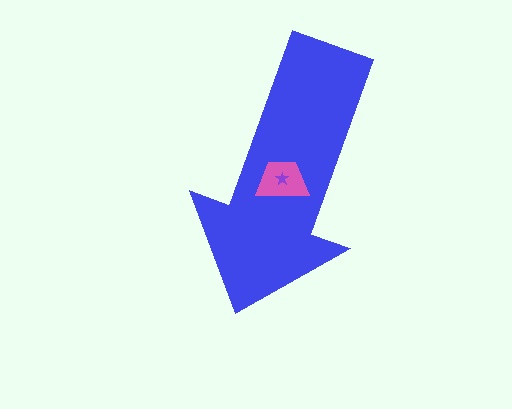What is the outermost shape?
The blue arrow.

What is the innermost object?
The purple star.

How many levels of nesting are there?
3.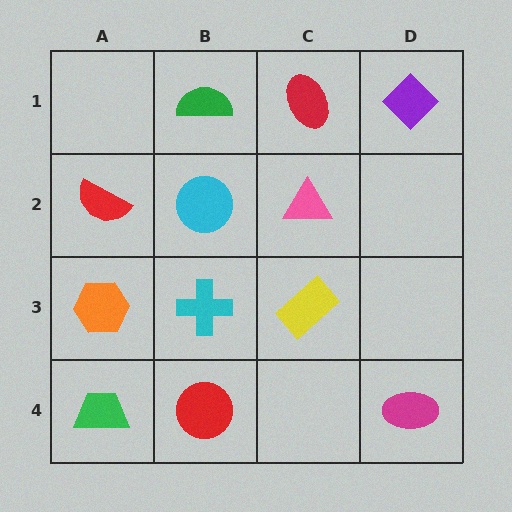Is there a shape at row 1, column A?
No, that cell is empty.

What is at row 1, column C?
A red ellipse.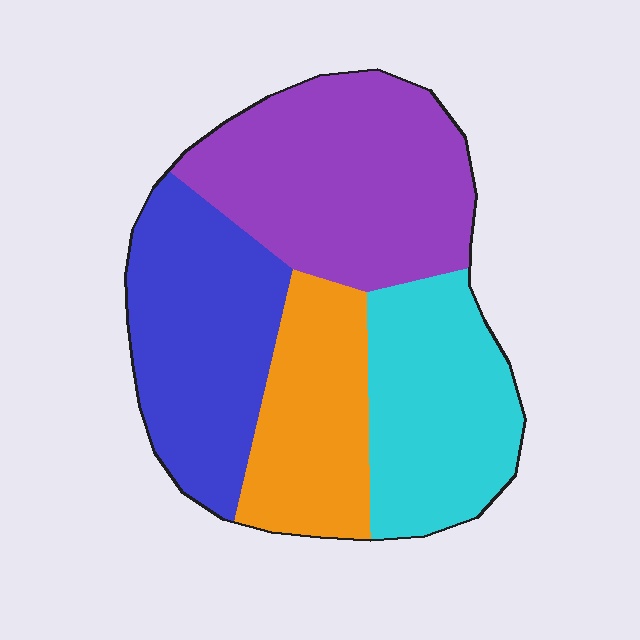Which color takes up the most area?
Purple, at roughly 30%.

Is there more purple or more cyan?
Purple.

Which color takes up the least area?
Orange, at roughly 20%.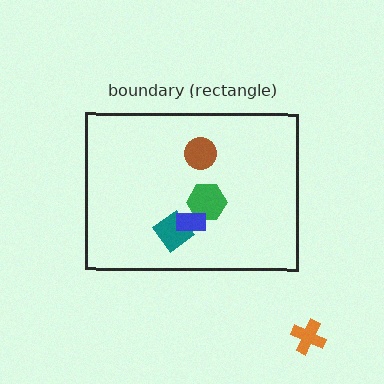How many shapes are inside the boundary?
4 inside, 1 outside.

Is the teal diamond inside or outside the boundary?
Inside.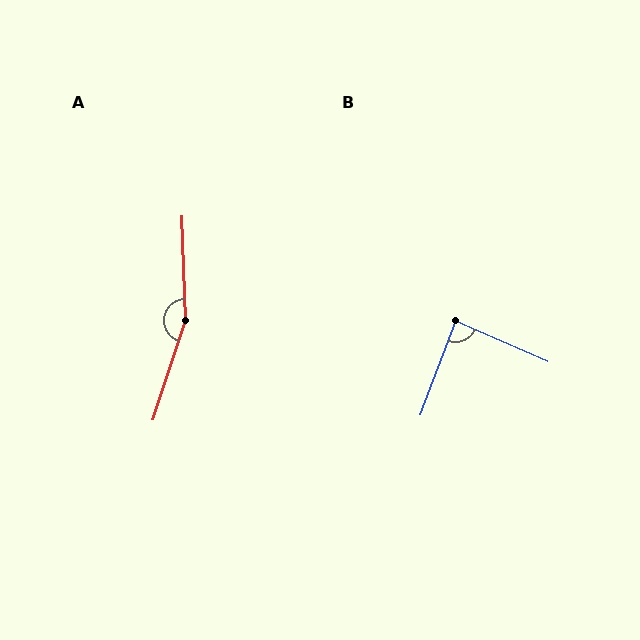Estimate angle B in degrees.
Approximately 87 degrees.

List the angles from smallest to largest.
B (87°), A (160°).